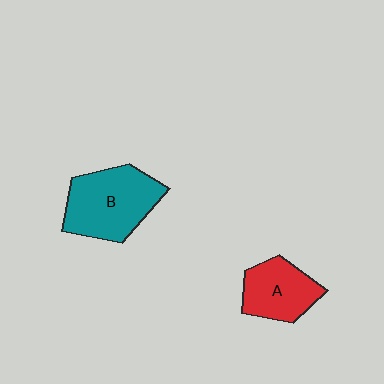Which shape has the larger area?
Shape B (teal).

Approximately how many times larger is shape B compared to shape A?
Approximately 1.5 times.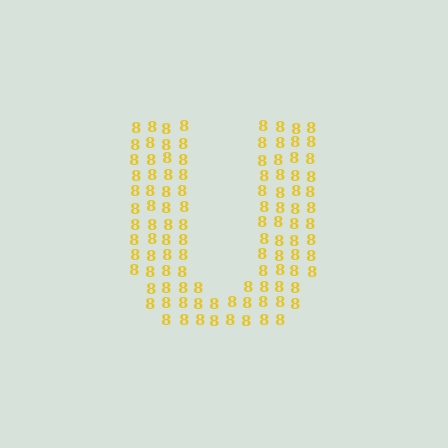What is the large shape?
The large shape is the letter U.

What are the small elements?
The small elements are digit 8's.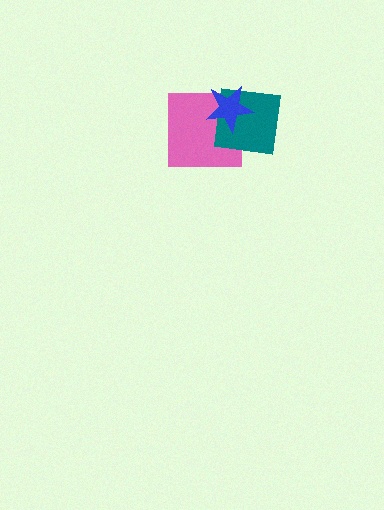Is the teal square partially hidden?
Yes, it is partially covered by another shape.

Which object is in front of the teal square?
The blue star is in front of the teal square.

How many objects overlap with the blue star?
2 objects overlap with the blue star.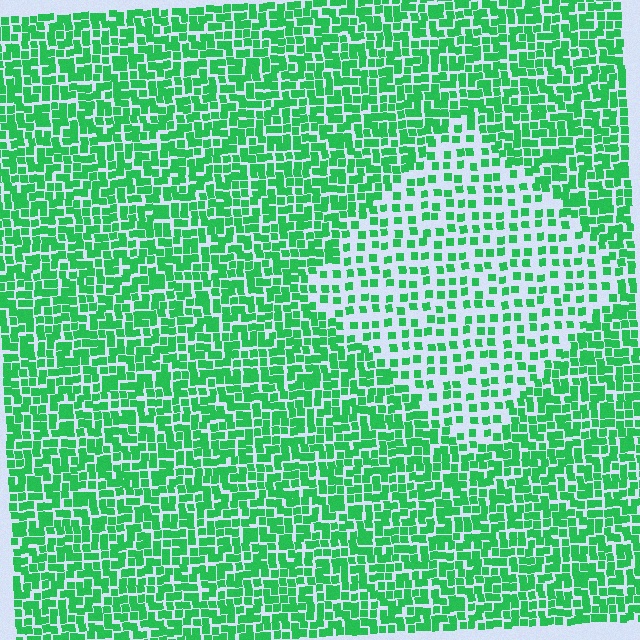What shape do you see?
I see a diamond.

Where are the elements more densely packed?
The elements are more densely packed outside the diamond boundary.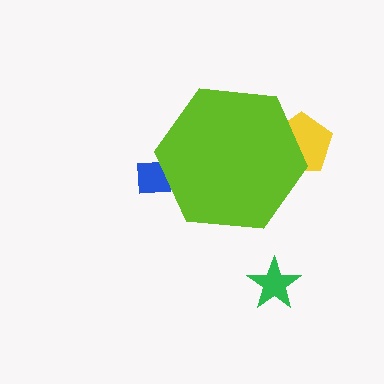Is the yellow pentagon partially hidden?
Yes, the yellow pentagon is partially hidden behind the lime hexagon.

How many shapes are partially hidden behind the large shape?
2 shapes are partially hidden.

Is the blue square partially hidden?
Yes, the blue square is partially hidden behind the lime hexagon.